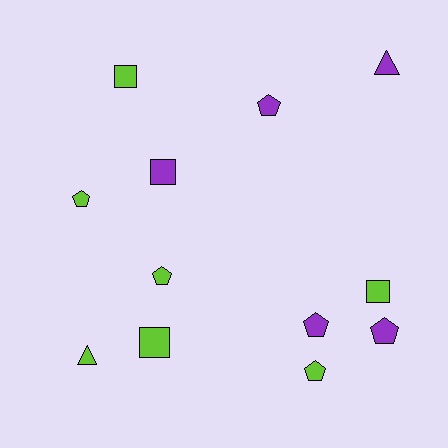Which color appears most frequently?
Lime, with 7 objects.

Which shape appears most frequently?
Pentagon, with 6 objects.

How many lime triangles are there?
There is 1 lime triangle.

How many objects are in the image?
There are 12 objects.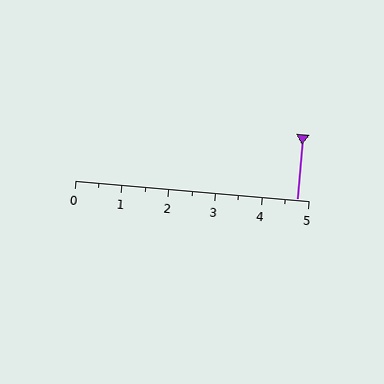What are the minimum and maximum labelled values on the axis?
The axis runs from 0 to 5.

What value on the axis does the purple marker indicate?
The marker indicates approximately 4.8.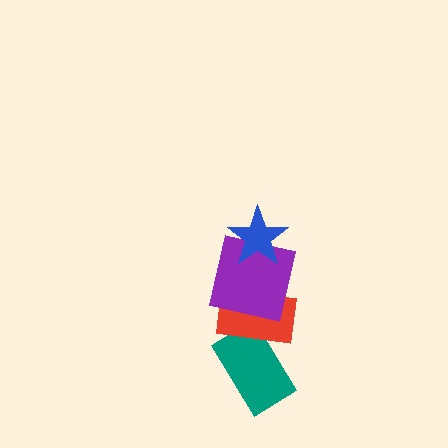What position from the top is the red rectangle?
The red rectangle is 3rd from the top.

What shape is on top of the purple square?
The blue star is on top of the purple square.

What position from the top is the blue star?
The blue star is 1st from the top.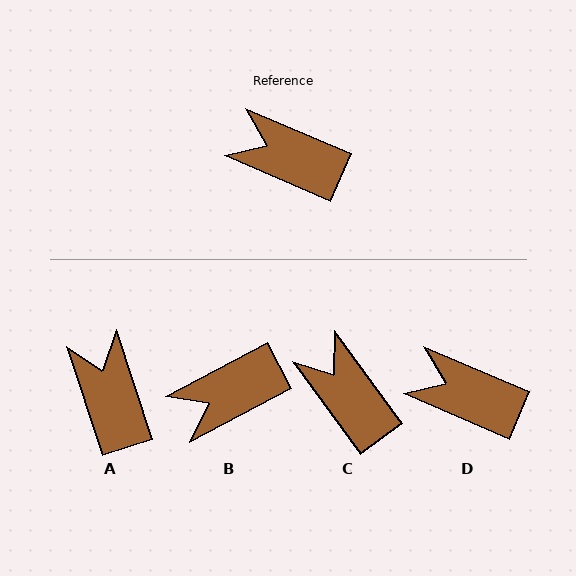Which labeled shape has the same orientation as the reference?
D.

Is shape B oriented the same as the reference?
No, it is off by about 51 degrees.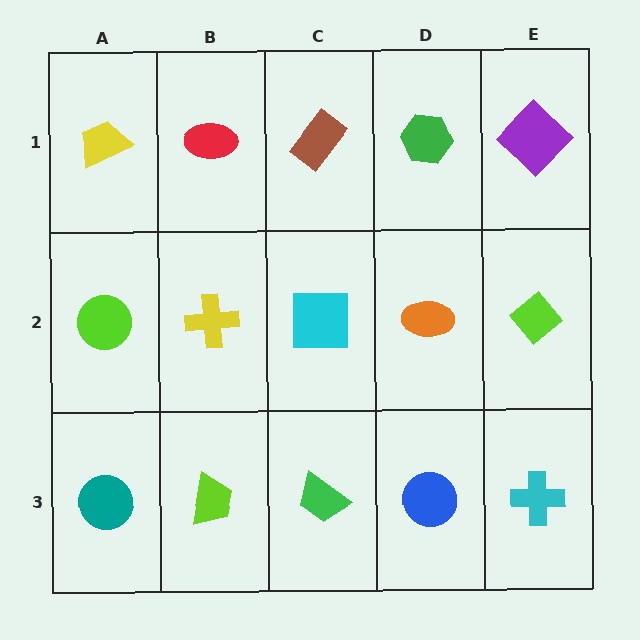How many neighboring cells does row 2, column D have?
4.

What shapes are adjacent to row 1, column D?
An orange ellipse (row 2, column D), a brown rectangle (row 1, column C), a purple diamond (row 1, column E).